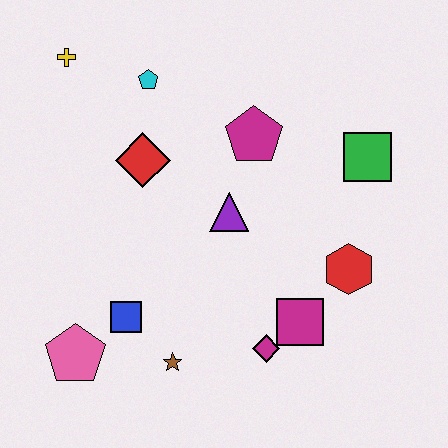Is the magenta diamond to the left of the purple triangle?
No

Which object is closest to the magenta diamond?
The magenta square is closest to the magenta diamond.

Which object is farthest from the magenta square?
The yellow cross is farthest from the magenta square.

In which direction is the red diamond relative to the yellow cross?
The red diamond is below the yellow cross.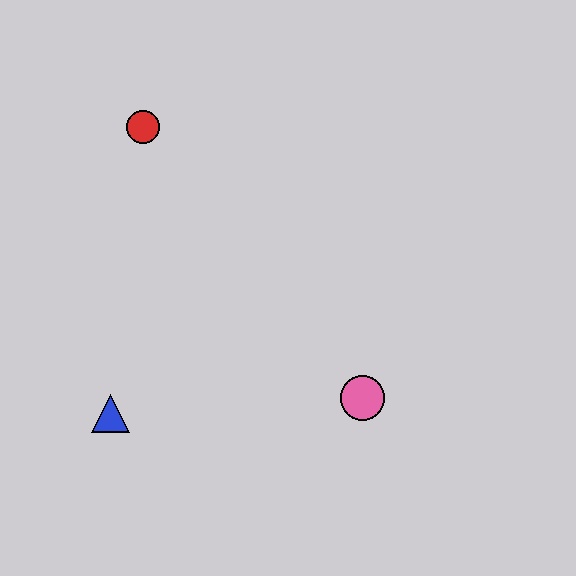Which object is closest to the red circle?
The blue triangle is closest to the red circle.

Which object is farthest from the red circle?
The pink circle is farthest from the red circle.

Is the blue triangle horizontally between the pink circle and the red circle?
No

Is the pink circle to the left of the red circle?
No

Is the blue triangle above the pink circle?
No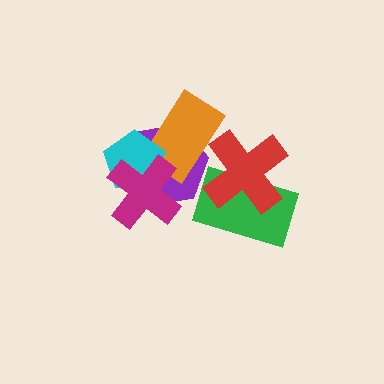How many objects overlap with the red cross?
2 objects overlap with the red cross.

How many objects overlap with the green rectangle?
1 object overlaps with the green rectangle.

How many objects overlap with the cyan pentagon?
3 objects overlap with the cyan pentagon.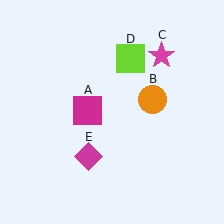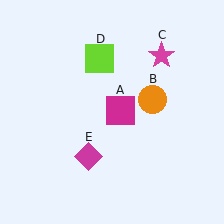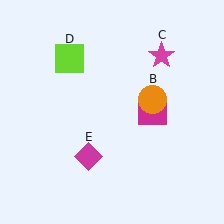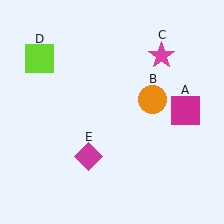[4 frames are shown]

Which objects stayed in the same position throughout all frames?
Orange circle (object B) and magenta star (object C) and magenta diamond (object E) remained stationary.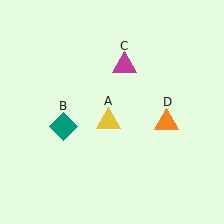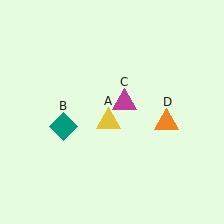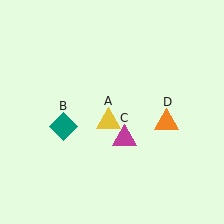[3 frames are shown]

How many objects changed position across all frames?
1 object changed position: magenta triangle (object C).